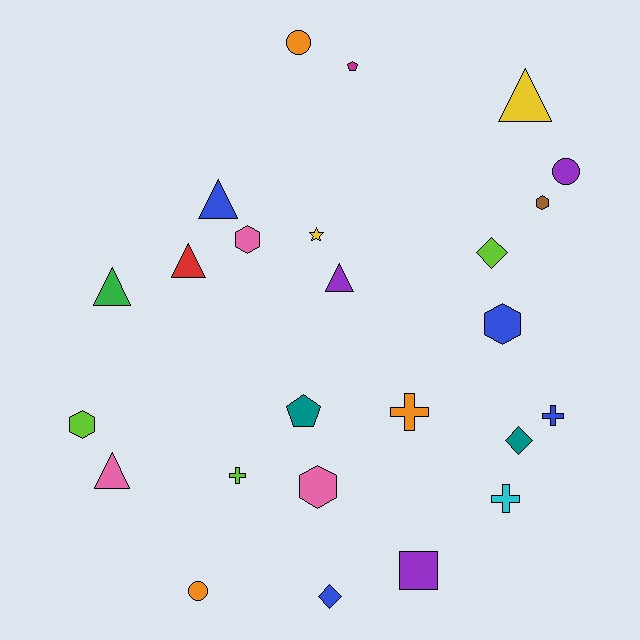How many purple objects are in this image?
There are 3 purple objects.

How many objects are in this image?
There are 25 objects.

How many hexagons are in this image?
There are 5 hexagons.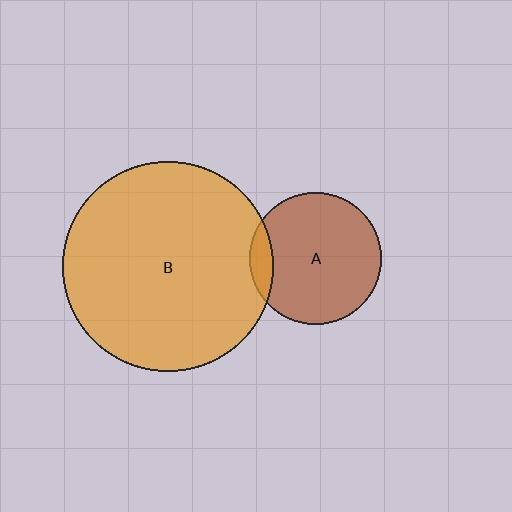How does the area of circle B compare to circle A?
Approximately 2.5 times.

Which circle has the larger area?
Circle B (orange).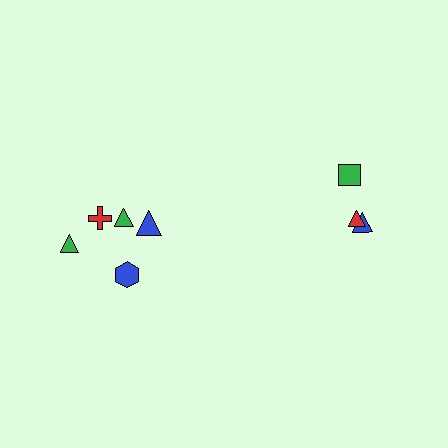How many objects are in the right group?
There are 3 objects.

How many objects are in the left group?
There are 5 objects.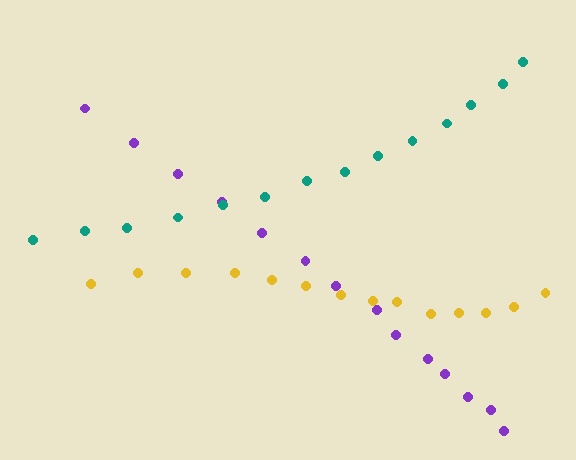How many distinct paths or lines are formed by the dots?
There are 3 distinct paths.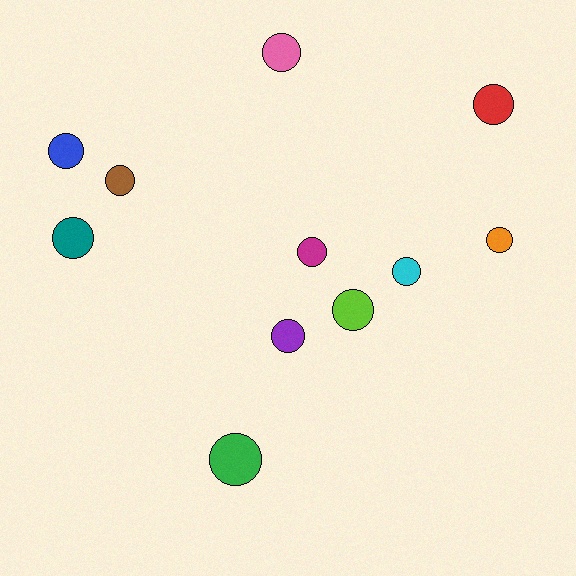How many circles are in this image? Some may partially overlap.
There are 11 circles.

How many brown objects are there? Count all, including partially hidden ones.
There is 1 brown object.